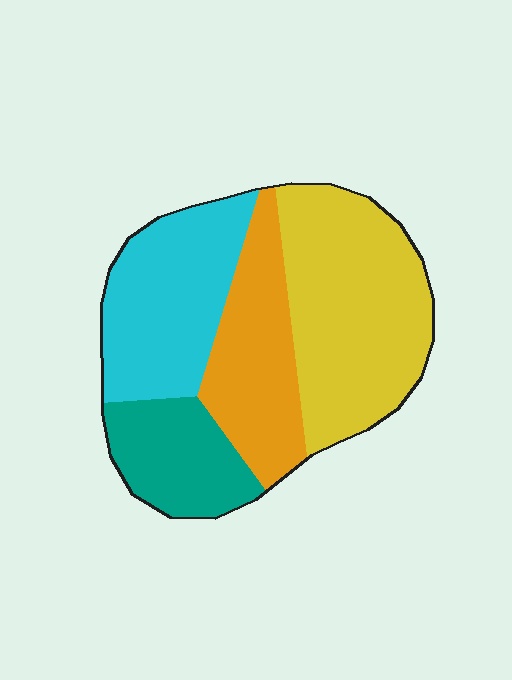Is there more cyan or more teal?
Cyan.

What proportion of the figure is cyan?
Cyan covers roughly 25% of the figure.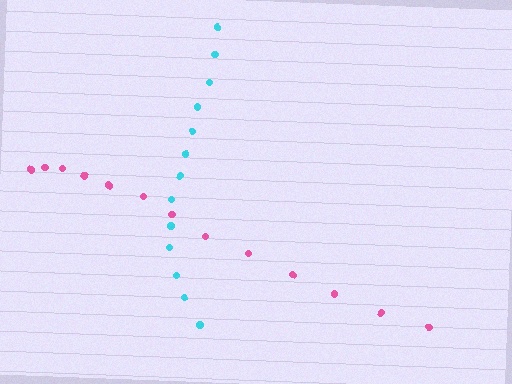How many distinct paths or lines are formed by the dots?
There are 2 distinct paths.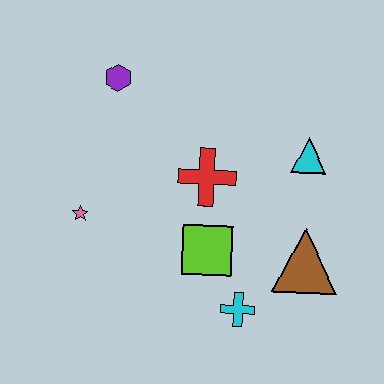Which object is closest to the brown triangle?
The cyan cross is closest to the brown triangle.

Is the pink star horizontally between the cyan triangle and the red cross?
No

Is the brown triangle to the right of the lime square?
Yes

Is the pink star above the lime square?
Yes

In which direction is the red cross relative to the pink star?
The red cross is to the right of the pink star.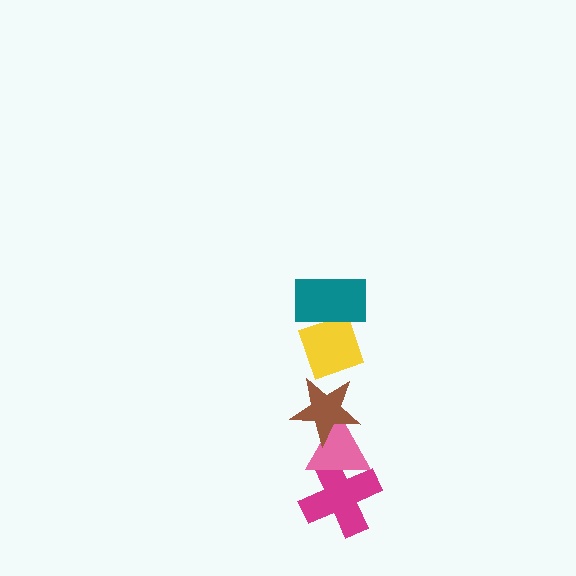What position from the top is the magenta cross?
The magenta cross is 5th from the top.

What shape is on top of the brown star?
The yellow diamond is on top of the brown star.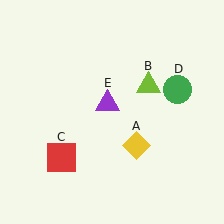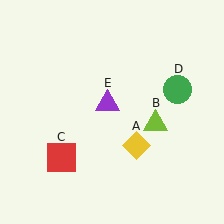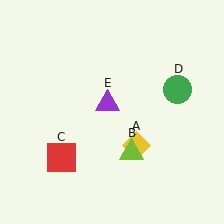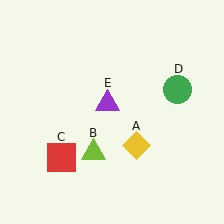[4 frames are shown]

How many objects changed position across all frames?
1 object changed position: lime triangle (object B).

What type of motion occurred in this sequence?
The lime triangle (object B) rotated clockwise around the center of the scene.